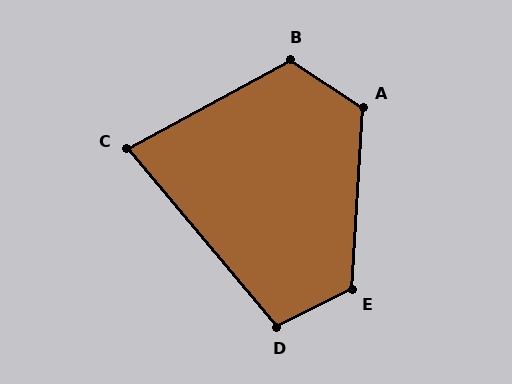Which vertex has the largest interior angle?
E, at approximately 120 degrees.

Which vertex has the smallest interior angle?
C, at approximately 78 degrees.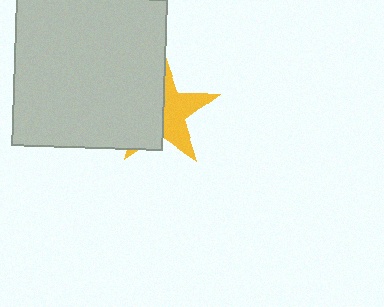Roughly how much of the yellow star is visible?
About half of it is visible (roughly 45%).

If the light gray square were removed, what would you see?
You would see the complete yellow star.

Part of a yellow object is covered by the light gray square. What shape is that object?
It is a star.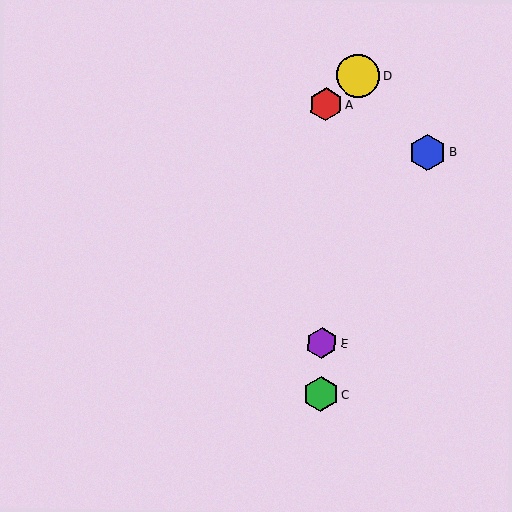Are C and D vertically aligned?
No, C is at x≈321 and D is at x≈358.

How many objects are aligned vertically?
3 objects (A, C, E) are aligned vertically.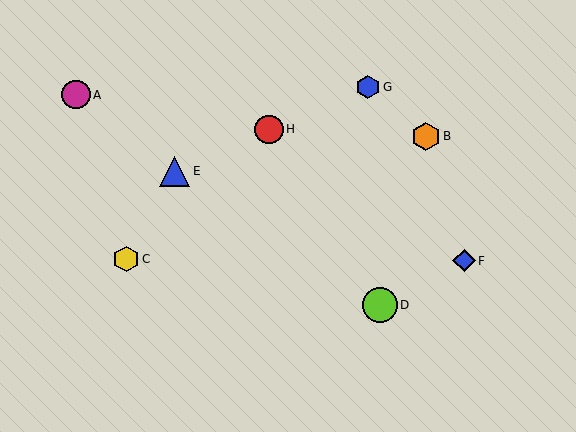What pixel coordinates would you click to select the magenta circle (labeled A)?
Click at (76, 95) to select the magenta circle A.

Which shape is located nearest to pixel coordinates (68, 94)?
The magenta circle (labeled A) at (76, 95) is nearest to that location.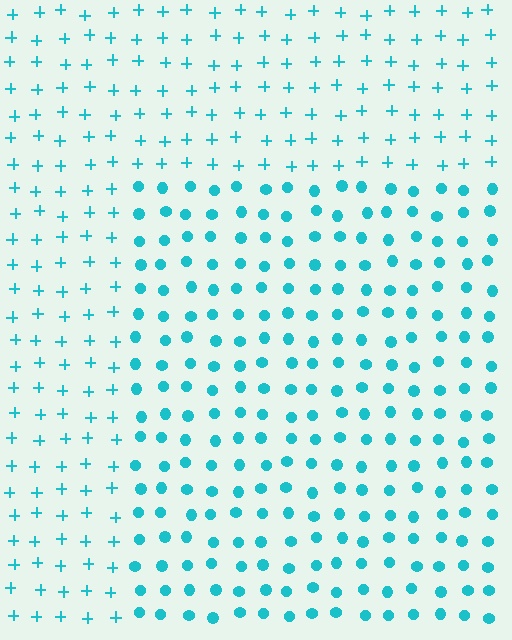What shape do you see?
I see a rectangle.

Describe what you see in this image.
The image is filled with small cyan elements arranged in a uniform grid. A rectangle-shaped region contains circles, while the surrounding area contains plus signs. The boundary is defined purely by the change in element shape.